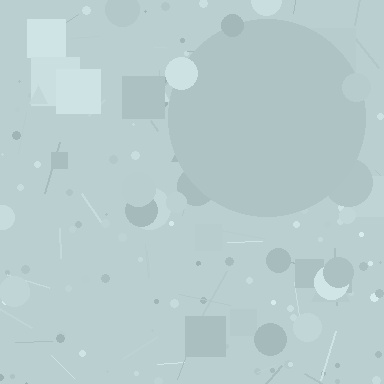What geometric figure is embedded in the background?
A circle is embedded in the background.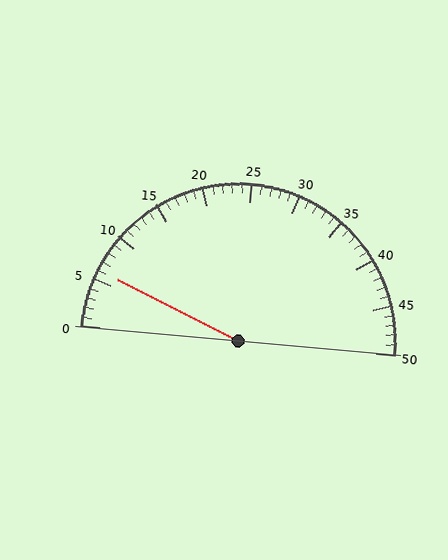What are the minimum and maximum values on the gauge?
The gauge ranges from 0 to 50.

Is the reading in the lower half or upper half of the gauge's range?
The reading is in the lower half of the range (0 to 50).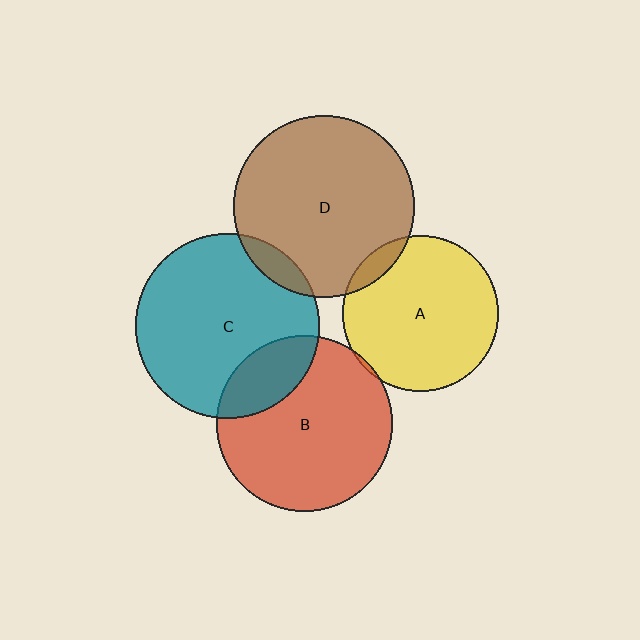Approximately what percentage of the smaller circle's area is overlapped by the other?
Approximately 5%.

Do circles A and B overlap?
Yes.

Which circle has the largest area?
Circle C (teal).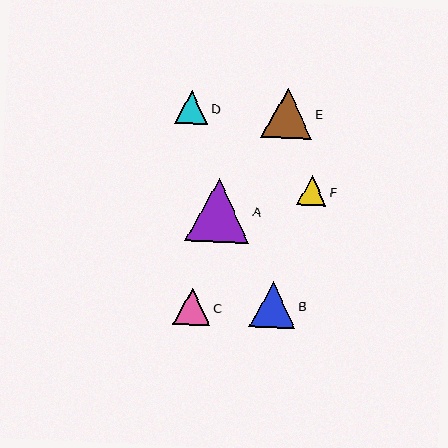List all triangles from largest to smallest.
From largest to smallest: A, E, B, C, D, F.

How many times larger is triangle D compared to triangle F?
Triangle D is approximately 1.1 times the size of triangle F.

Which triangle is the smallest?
Triangle F is the smallest with a size of approximately 29 pixels.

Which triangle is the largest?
Triangle A is the largest with a size of approximately 64 pixels.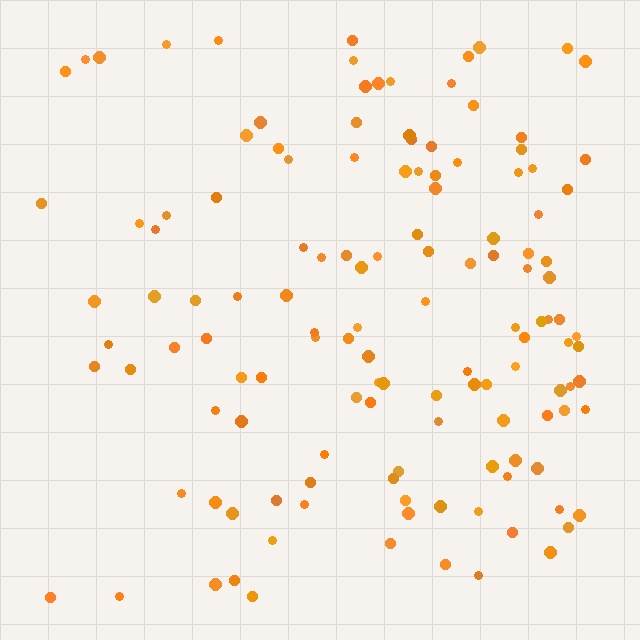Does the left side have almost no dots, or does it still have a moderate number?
Still a moderate number, just noticeably fewer than the right.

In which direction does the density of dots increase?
From left to right, with the right side densest.